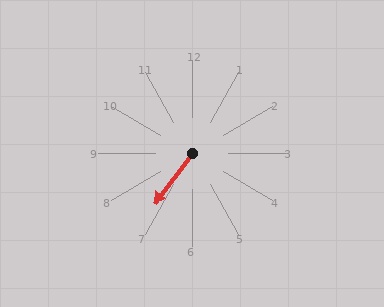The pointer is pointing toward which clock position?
Roughly 7 o'clock.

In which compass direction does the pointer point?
Southwest.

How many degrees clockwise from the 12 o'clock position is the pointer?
Approximately 217 degrees.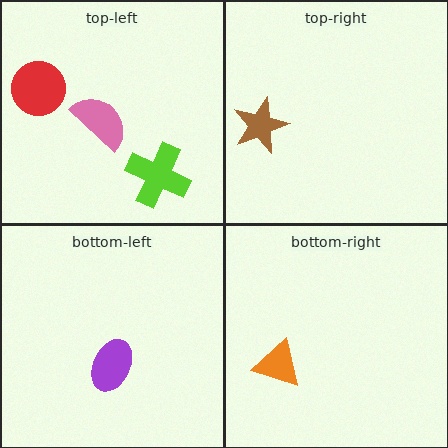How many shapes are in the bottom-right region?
1.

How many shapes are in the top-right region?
1.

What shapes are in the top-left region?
The pink semicircle, the red circle, the lime cross.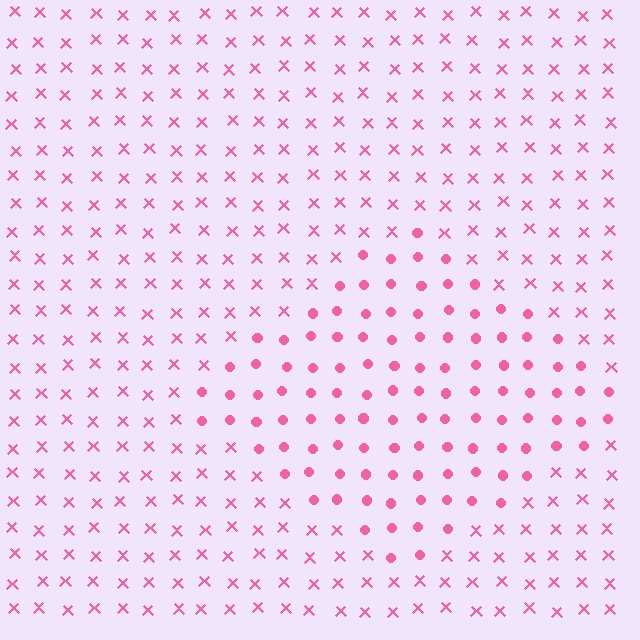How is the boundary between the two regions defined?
The boundary is defined by a change in element shape: circles inside vs. X marks outside. All elements share the same color and spacing.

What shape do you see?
I see a diamond.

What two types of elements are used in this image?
The image uses circles inside the diamond region and X marks outside it.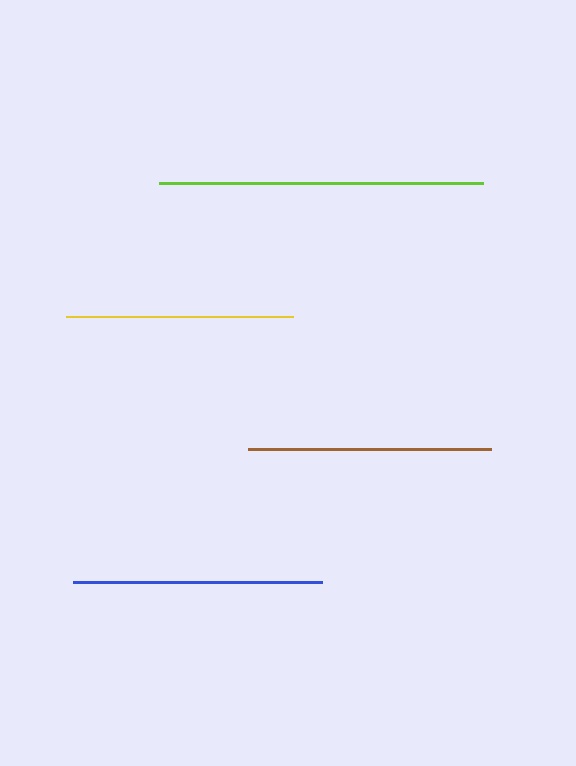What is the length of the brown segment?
The brown segment is approximately 243 pixels long.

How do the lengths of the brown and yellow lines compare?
The brown and yellow lines are approximately the same length.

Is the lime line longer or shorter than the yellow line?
The lime line is longer than the yellow line.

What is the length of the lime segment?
The lime segment is approximately 324 pixels long.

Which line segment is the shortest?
The yellow line is the shortest at approximately 227 pixels.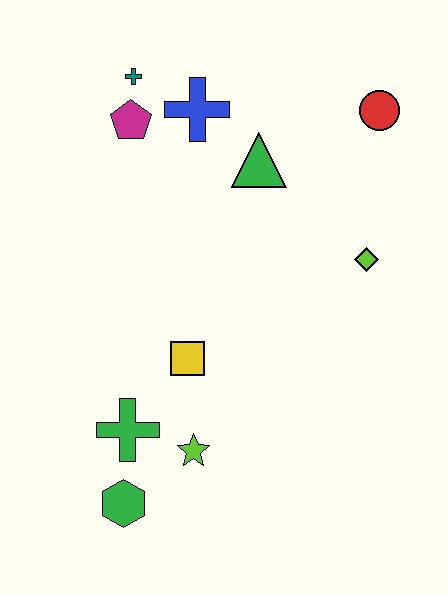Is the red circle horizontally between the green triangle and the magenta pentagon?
No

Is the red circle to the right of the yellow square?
Yes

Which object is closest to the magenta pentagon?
The teal cross is closest to the magenta pentagon.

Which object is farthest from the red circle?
The green hexagon is farthest from the red circle.